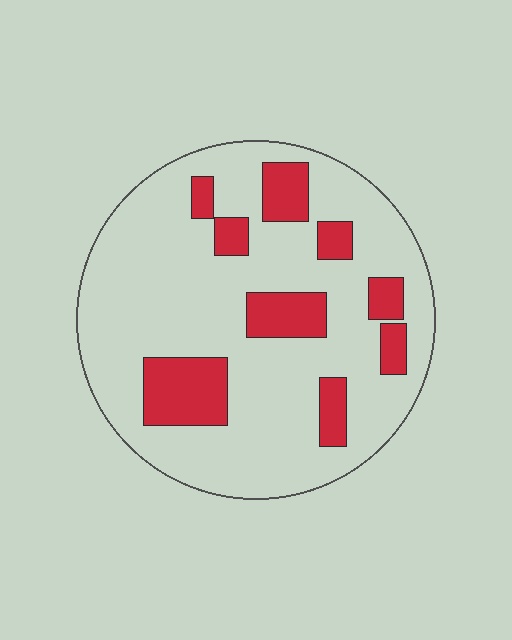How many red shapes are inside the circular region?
9.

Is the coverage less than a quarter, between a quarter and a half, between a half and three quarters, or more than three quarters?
Less than a quarter.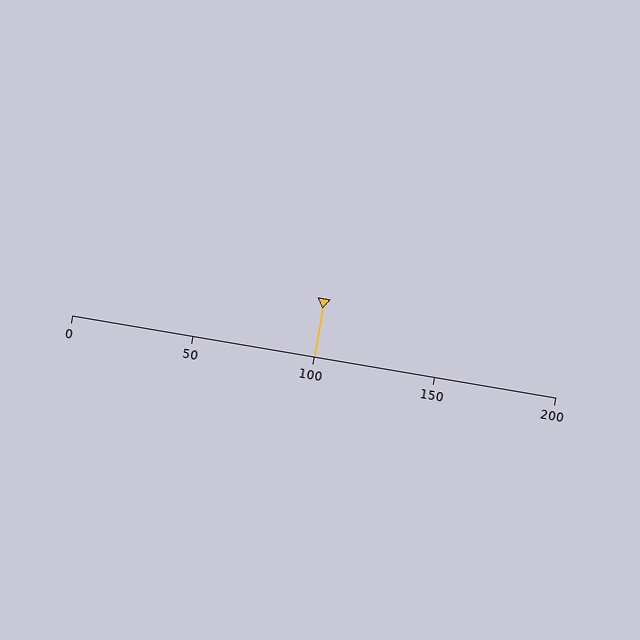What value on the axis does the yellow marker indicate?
The marker indicates approximately 100.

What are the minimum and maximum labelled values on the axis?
The axis runs from 0 to 200.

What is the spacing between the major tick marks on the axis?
The major ticks are spaced 50 apart.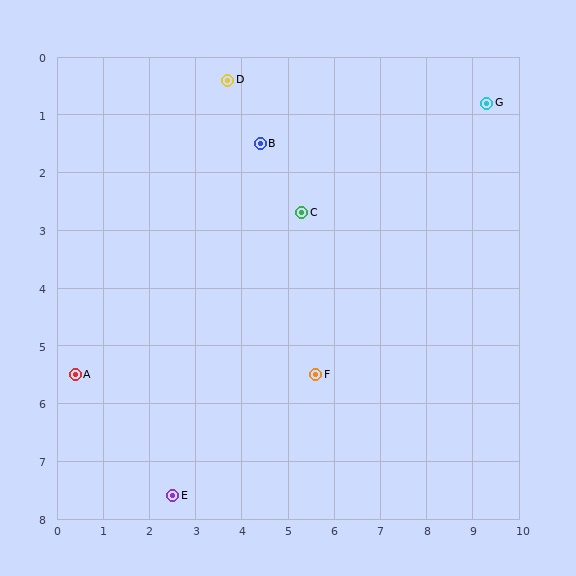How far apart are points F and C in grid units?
Points F and C are about 2.8 grid units apart.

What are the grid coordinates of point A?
Point A is at approximately (0.4, 5.5).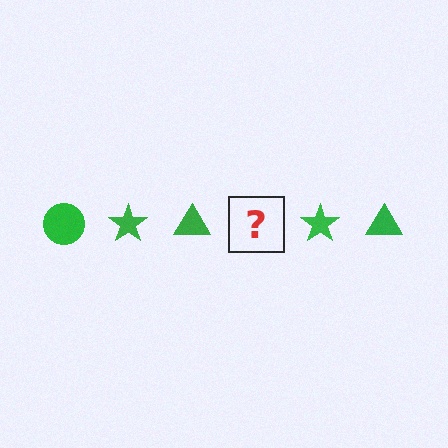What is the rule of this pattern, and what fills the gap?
The rule is that the pattern cycles through circle, star, triangle shapes in green. The gap should be filled with a green circle.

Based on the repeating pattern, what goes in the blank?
The blank should be a green circle.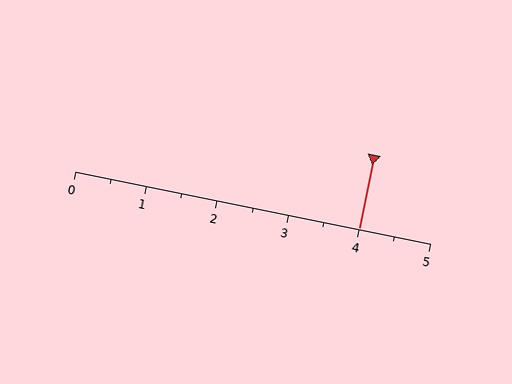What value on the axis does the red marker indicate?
The marker indicates approximately 4.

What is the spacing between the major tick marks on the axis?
The major ticks are spaced 1 apart.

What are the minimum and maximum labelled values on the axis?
The axis runs from 0 to 5.